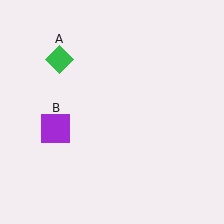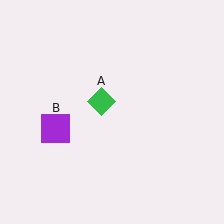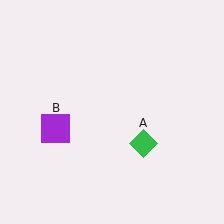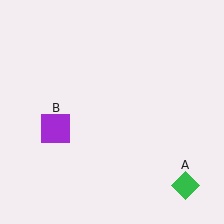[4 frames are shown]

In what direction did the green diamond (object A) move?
The green diamond (object A) moved down and to the right.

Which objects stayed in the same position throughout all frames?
Purple square (object B) remained stationary.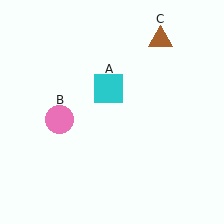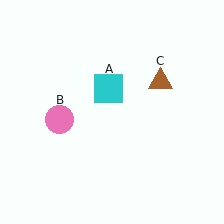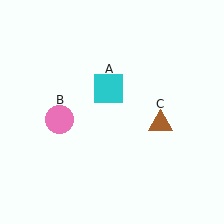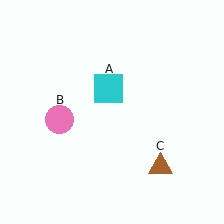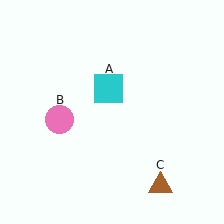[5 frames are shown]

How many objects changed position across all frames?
1 object changed position: brown triangle (object C).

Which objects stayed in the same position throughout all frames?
Cyan square (object A) and pink circle (object B) remained stationary.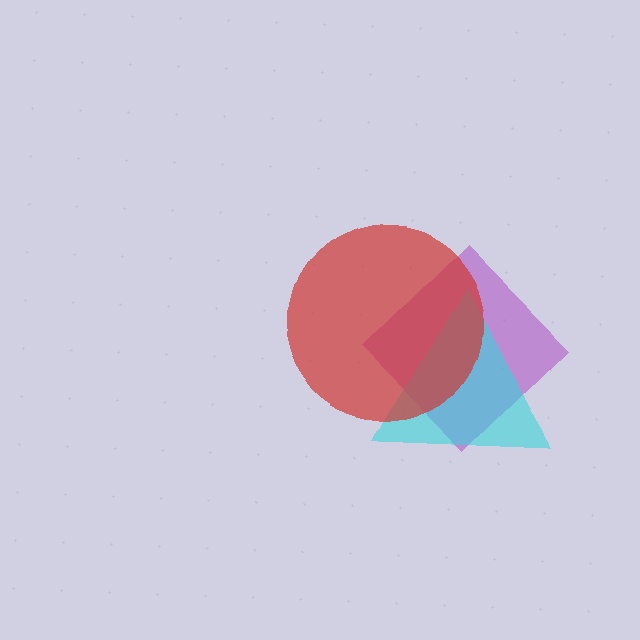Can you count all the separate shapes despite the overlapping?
Yes, there are 3 separate shapes.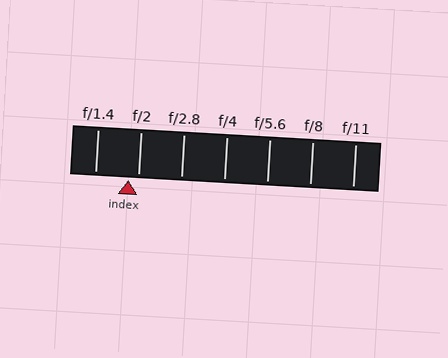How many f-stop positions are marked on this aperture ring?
There are 7 f-stop positions marked.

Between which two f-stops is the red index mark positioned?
The index mark is between f/1.4 and f/2.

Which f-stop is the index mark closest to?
The index mark is closest to f/2.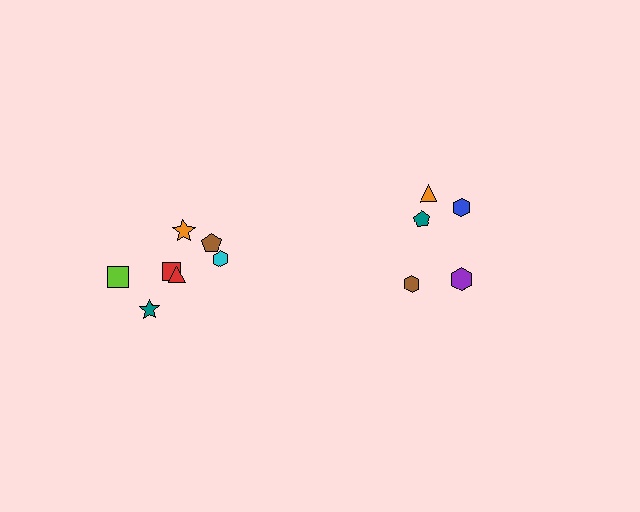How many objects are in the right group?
There are 5 objects.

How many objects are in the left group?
There are 7 objects.